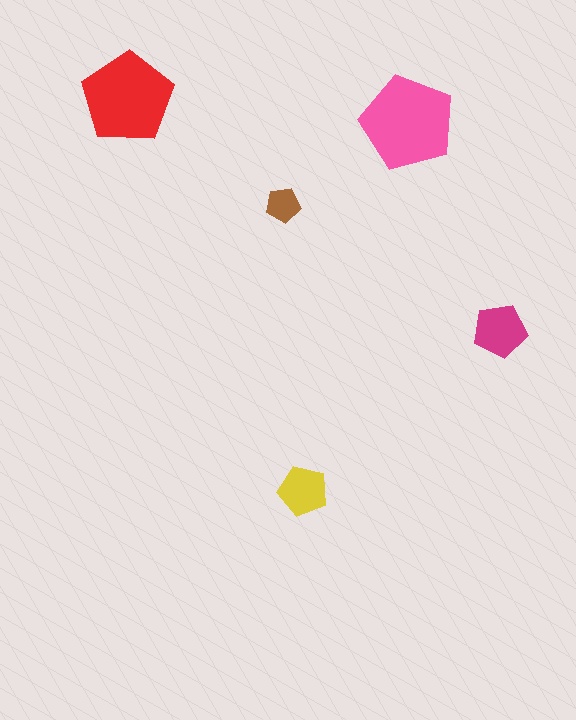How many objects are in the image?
There are 5 objects in the image.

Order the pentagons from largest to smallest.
the pink one, the red one, the magenta one, the yellow one, the brown one.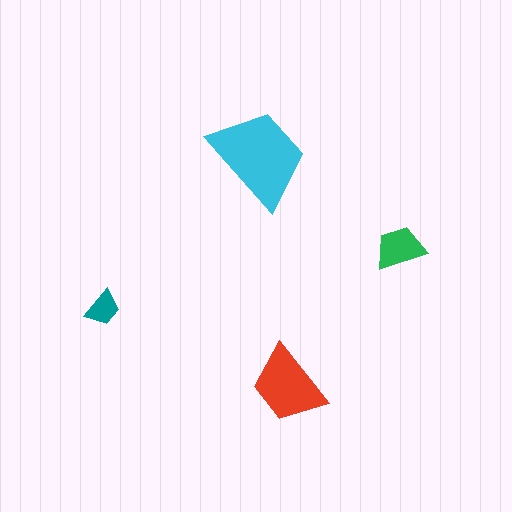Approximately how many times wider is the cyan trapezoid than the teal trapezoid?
About 3 times wider.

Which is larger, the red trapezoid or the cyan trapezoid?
The cyan one.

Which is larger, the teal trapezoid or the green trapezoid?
The green one.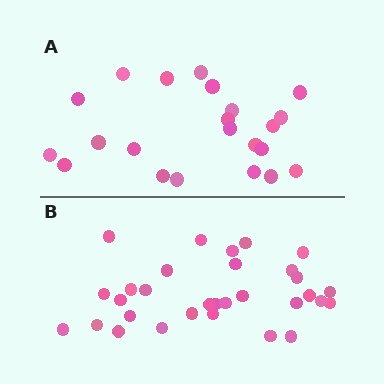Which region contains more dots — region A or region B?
Region B (the bottom region) has more dots.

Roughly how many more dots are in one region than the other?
Region B has roughly 8 or so more dots than region A.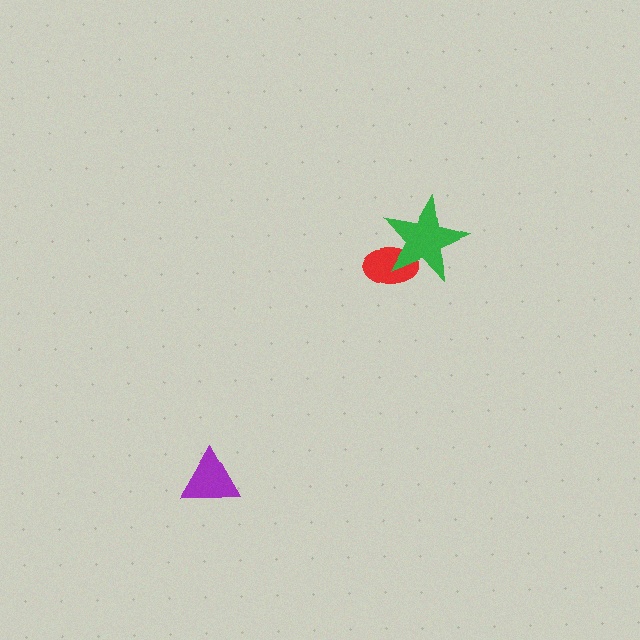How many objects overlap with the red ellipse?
1 object overlaps with the red ellipse.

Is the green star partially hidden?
No, no other shape covers it.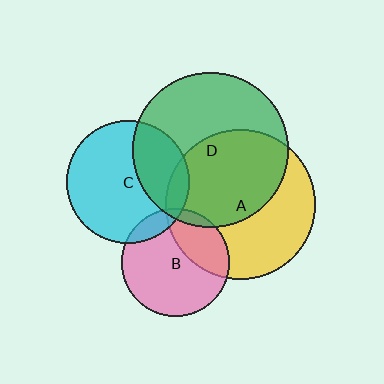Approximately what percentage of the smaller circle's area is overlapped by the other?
Approximately 5%.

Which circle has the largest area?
Circle D (green).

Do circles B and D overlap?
Yes.